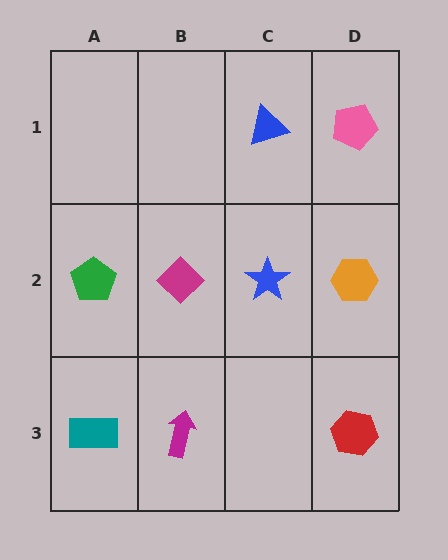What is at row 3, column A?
A teal rectangle.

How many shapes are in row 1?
2 shapes.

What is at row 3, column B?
A magenta arrow.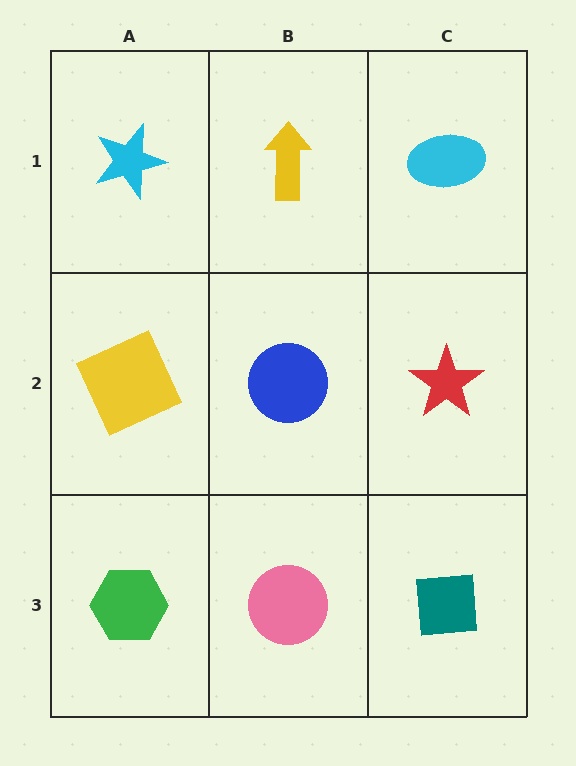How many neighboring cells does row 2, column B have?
4.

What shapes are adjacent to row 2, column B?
A yellow arrow (row 1, column B), a pink circle (row 3, column B), a yellow square (row 2, column A), a red star (row 2, column C).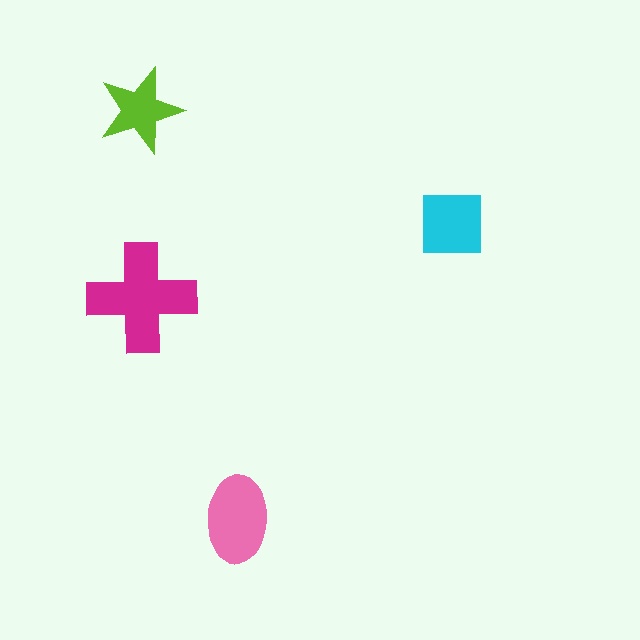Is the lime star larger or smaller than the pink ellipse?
Smaller.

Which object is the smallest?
The lime star.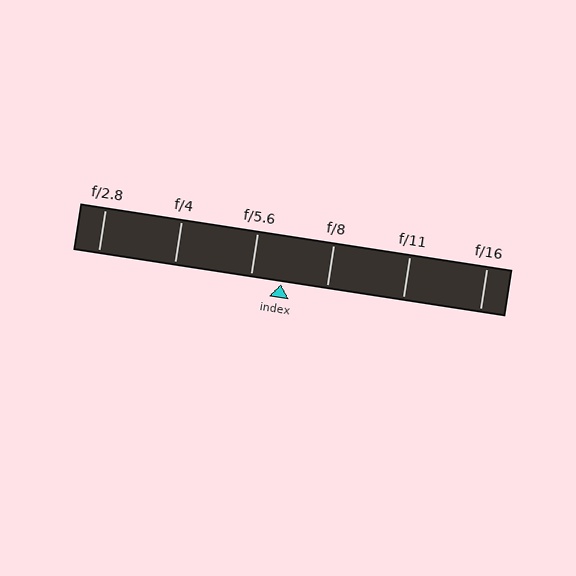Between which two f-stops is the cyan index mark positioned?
The index mark is between f/5.6 and f/8.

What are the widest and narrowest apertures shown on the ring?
The widest aperture shown is f/2.8 and the narrowest is f/16.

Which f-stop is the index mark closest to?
The index mark is closest to f/5.6.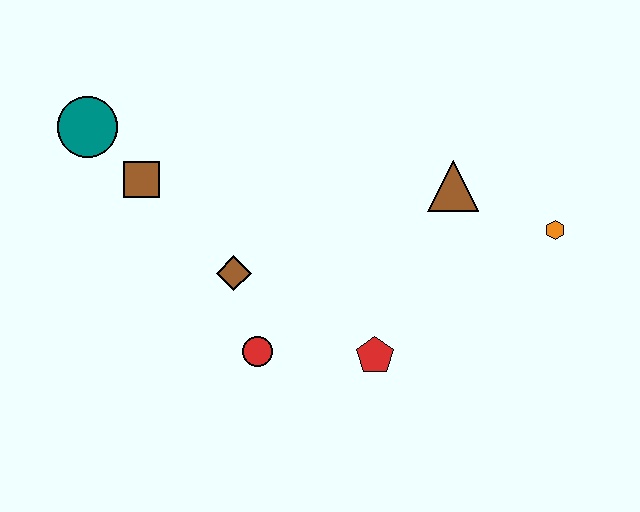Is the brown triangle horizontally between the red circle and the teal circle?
No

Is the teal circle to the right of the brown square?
No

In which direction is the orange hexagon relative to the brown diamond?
The orange hexagon is to the right of the brown diamond.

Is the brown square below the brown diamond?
No